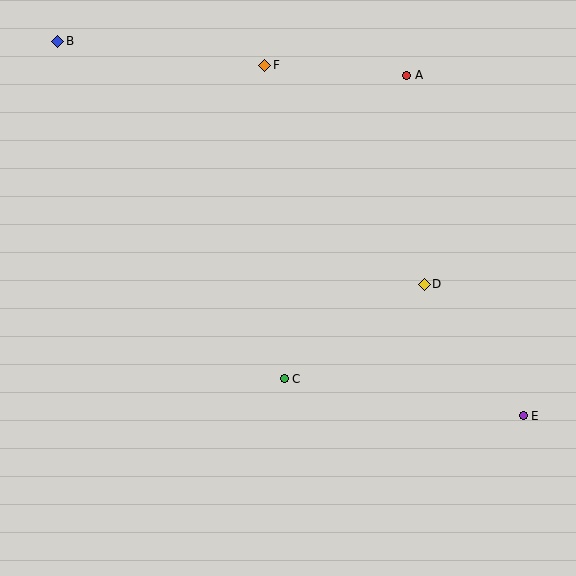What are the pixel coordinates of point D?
Point D is at (424, 284).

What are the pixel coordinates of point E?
Point E is at (523, 416).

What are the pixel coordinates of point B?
Point B is at (58, 41).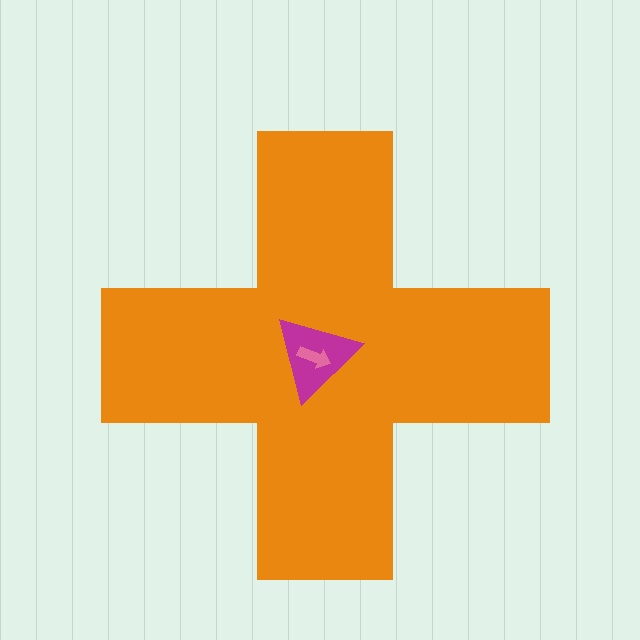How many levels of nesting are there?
3.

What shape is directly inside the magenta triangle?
The pink arrow.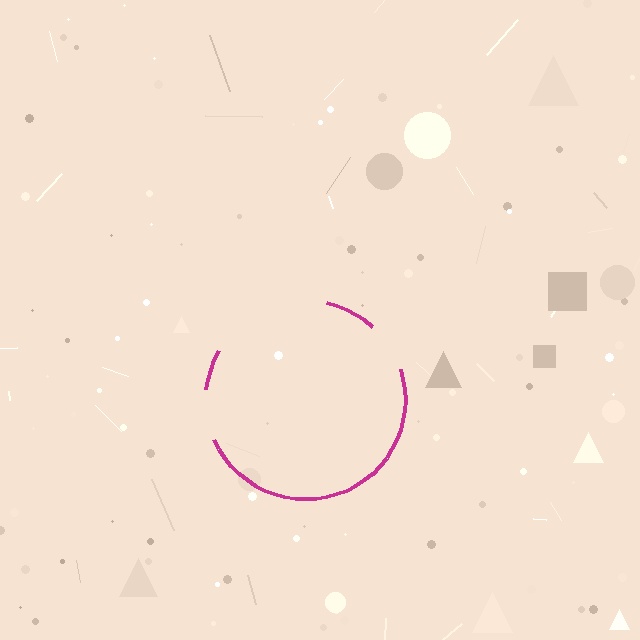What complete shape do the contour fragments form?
The contour fragments form a circle.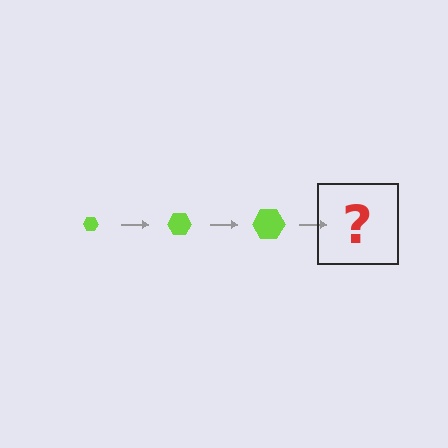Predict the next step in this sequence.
The next step is a lime hexagon, larger than the previous one.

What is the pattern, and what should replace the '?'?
The pattern is that the hexagon gets progressively larger each step. The '?' should be a lime hexagon, larger than the previous one.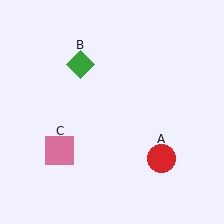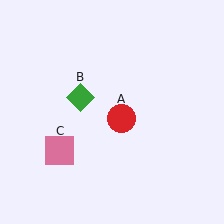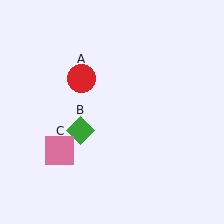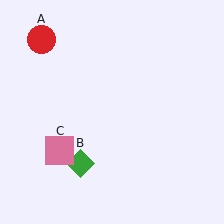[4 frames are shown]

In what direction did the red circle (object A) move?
The red circle (object A) moved up and to the left.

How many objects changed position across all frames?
2 objects changed position: red circle (object A), green diamond (object B).